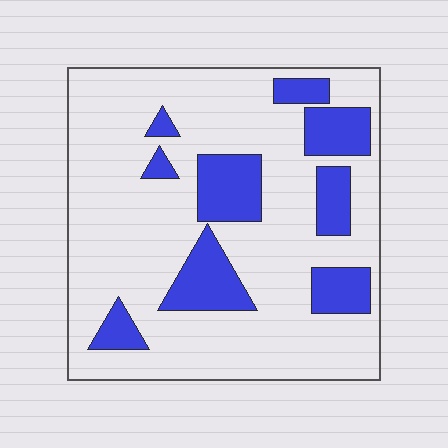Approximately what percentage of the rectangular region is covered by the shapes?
Approximately 20%.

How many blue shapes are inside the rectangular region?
9.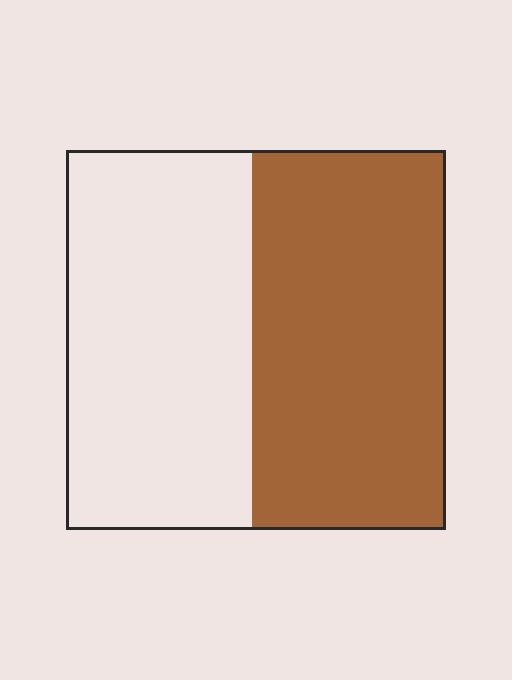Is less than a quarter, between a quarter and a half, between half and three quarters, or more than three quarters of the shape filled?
Between half and three quarters.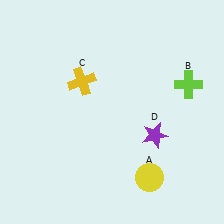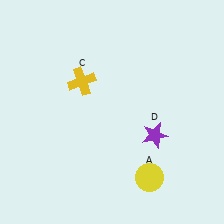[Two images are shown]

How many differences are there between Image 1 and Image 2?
There is 1 difference between the two images.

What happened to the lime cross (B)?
The lime cross (B) was removed in Image 2. It was in the top-right area of Image 1.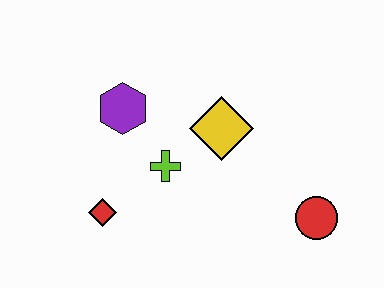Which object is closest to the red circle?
The yellow diamond is closest to the red circle.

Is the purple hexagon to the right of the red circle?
No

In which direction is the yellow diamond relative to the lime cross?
The yellow diamond is to the right of the lime cross.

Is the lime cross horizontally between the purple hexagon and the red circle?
Yes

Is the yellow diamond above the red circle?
Yes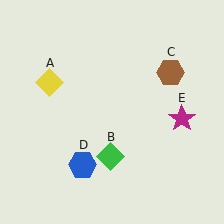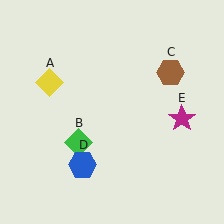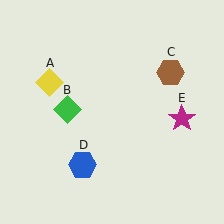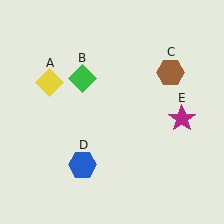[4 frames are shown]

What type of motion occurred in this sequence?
The green diamond (object B) rotated clockwise around the center of the scene.